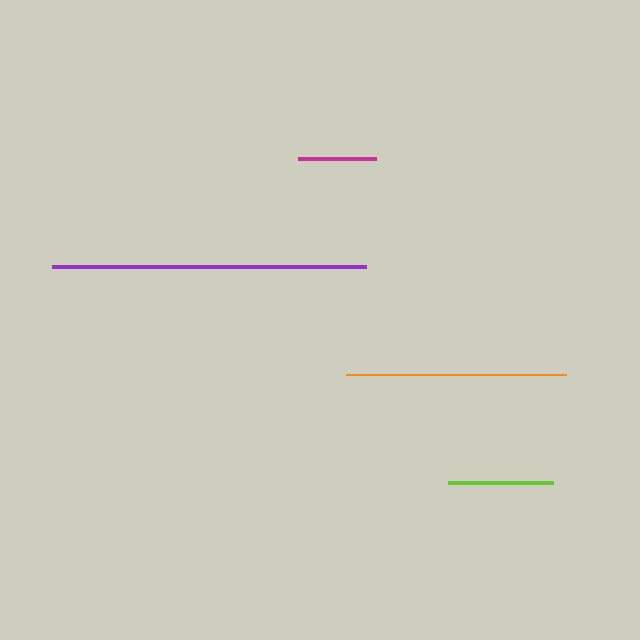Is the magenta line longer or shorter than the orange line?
The orange line is longer than the magenta line.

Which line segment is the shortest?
The magenta line is the shortest at approximately 79 pixels.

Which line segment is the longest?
The purple line is the longest at approximately 314 pixels.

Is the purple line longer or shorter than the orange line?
The purple line is longer than the orange line.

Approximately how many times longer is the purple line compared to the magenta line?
The purple line is approximately 4.0 times the length of the magenta line.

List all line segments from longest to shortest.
From longest to shortest: purple, orange, lime, magenta.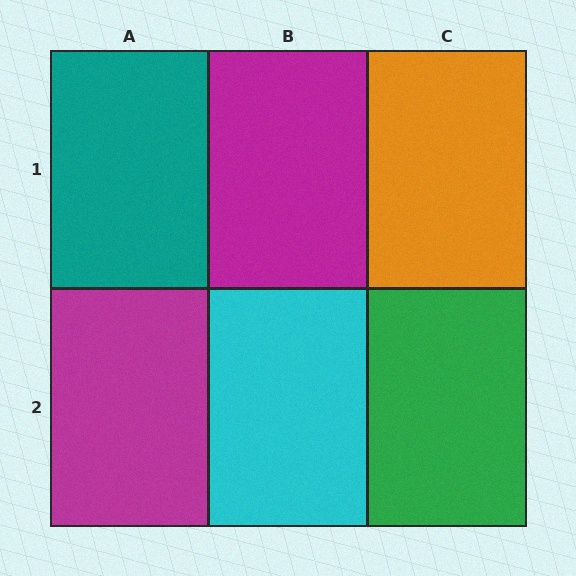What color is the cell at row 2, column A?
Magenta.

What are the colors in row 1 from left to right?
Teal, magenta, orange.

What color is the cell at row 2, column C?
Green.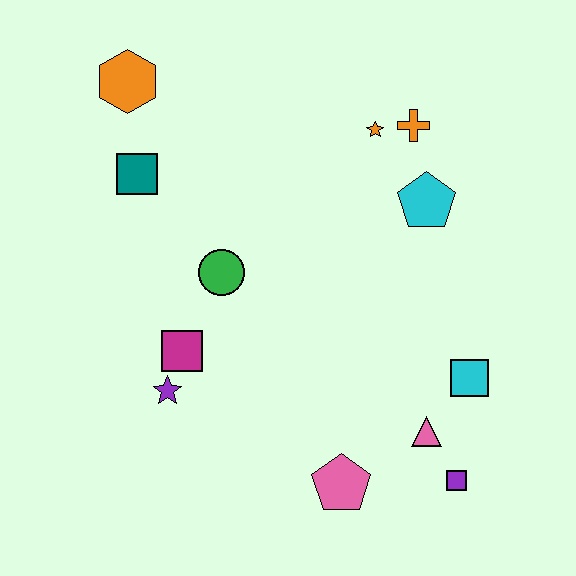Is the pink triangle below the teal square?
Yes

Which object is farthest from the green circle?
The purple square is farthest from the green circle.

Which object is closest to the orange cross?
The orange star is closest to the orange cross.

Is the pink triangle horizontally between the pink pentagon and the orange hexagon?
No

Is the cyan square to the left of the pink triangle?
No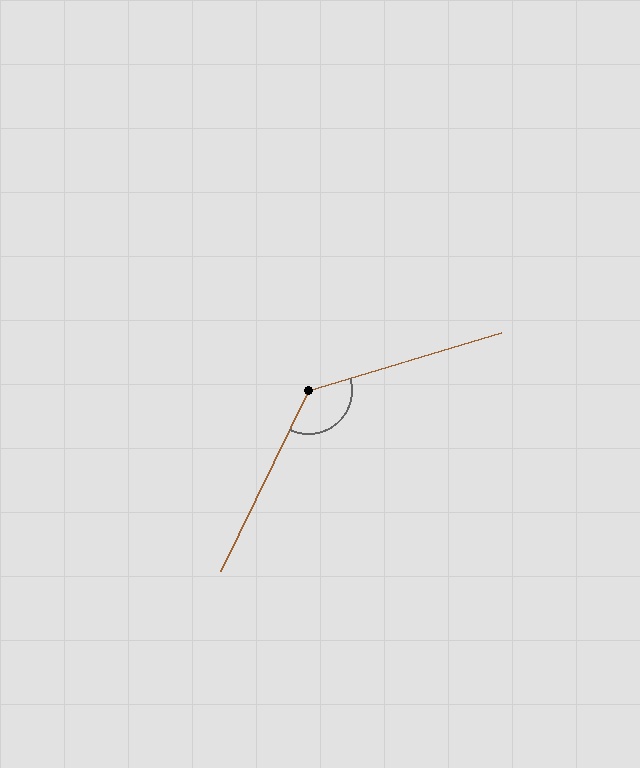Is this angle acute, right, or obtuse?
It is obtuse.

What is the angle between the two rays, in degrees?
Approximately 133 degrees.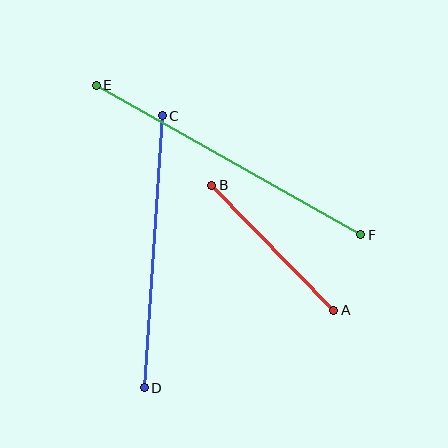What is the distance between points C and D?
The distance is approximately 273 pixels.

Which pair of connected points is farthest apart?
Points E and F are farthest apart.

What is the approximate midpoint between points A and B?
The midpoint is at approximately (273, 248) pixels.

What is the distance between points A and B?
The distance is approximately 175 pixels.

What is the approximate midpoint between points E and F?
The midpoint is at approximately (228, 160) pixels.